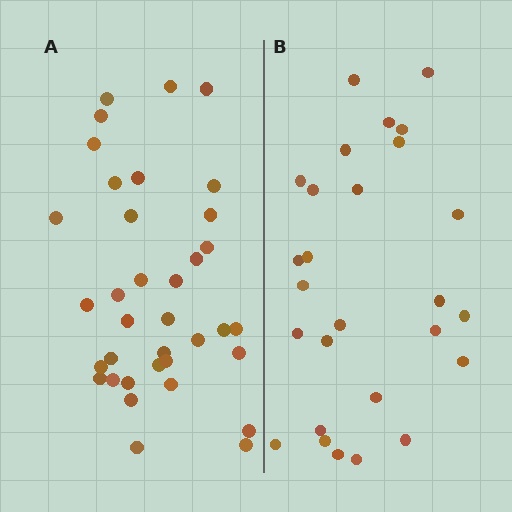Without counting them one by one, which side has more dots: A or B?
Region A (the left region) has more dots.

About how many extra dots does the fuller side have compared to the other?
Region A has roughly 8 or so more dots than region B.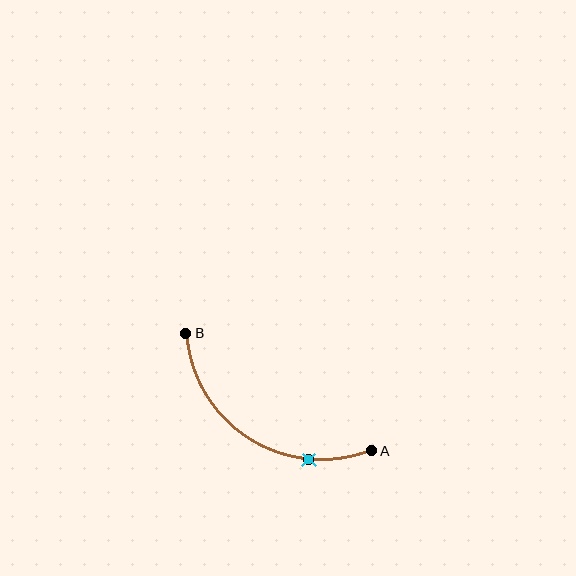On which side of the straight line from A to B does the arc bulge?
The arc bulges below the straight line connecting A and B.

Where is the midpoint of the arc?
The arc midpoint is the point on the curve farthest from the straight line joining A and B. It sits below that line.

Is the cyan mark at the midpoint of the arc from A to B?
No. The cyan mark lies on the arc but is closer to endpoint A. The arc midpoint would be at the point on the curve equidistant along the arc from both A and B.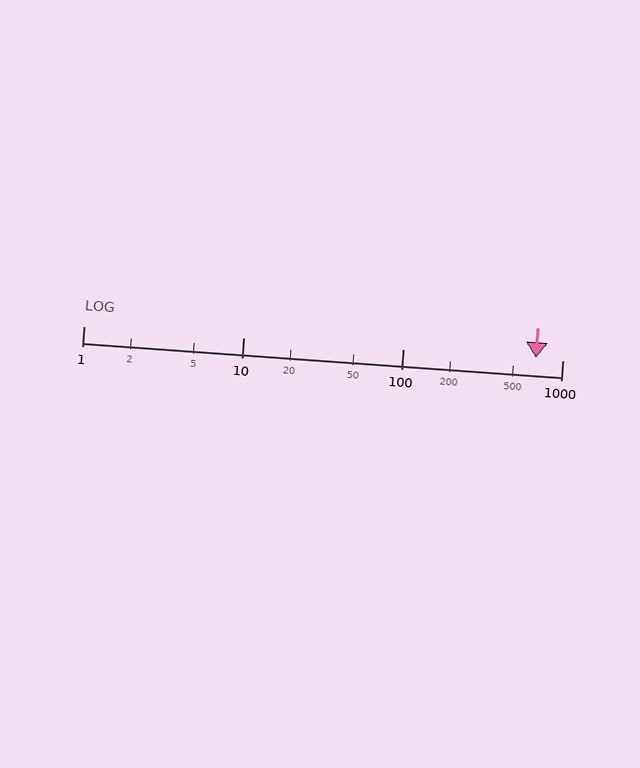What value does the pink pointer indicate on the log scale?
The pointer indicates approximately 680.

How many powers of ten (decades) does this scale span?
The scale spans 3 decades, from 1 to 1000.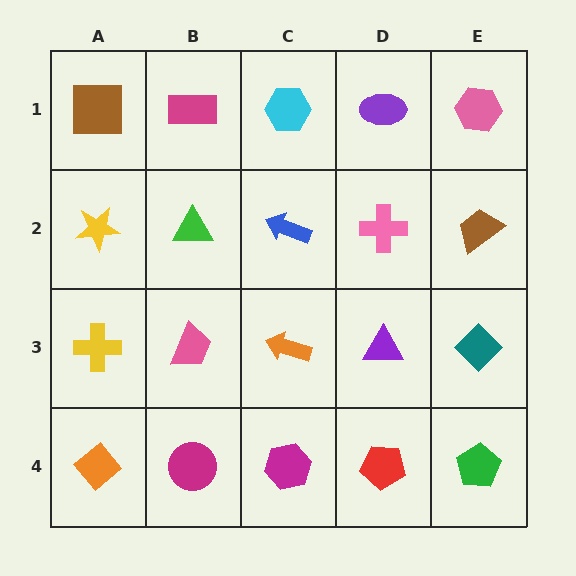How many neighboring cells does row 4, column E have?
2.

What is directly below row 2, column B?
A pink trapezoid.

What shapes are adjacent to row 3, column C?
A blue arrow (row 2, column C), a magenta hexagon (row 4, column C), a pink trapezoid (row 3, column B), a purple triangle (row 3, column D).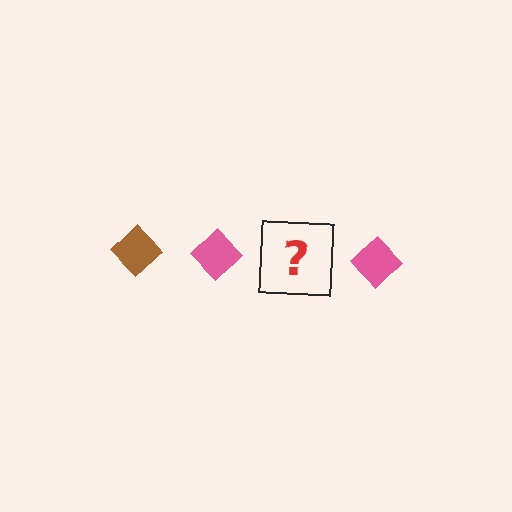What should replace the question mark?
The question mark should be replaced with a brown diamond.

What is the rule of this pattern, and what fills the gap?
The rule is that the pattern cycles through brown, pink diamonds. The gap should be filled with a brown diamond.